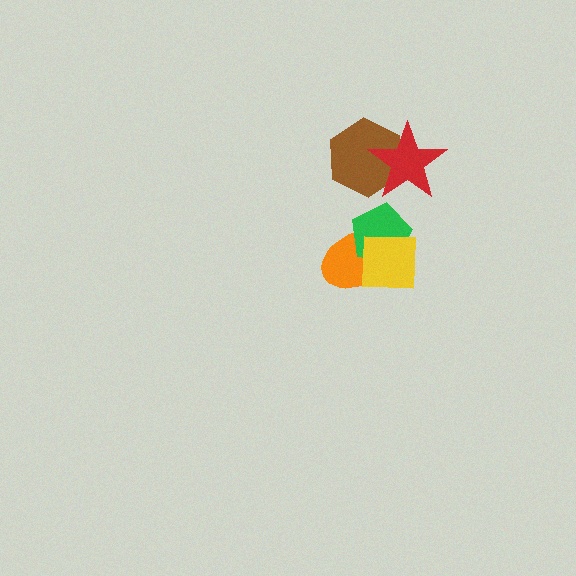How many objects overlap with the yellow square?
2 objects overlap with the yellow square.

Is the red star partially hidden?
No, no other shape covers it.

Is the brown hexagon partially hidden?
Yes, it is partially covered by another shape.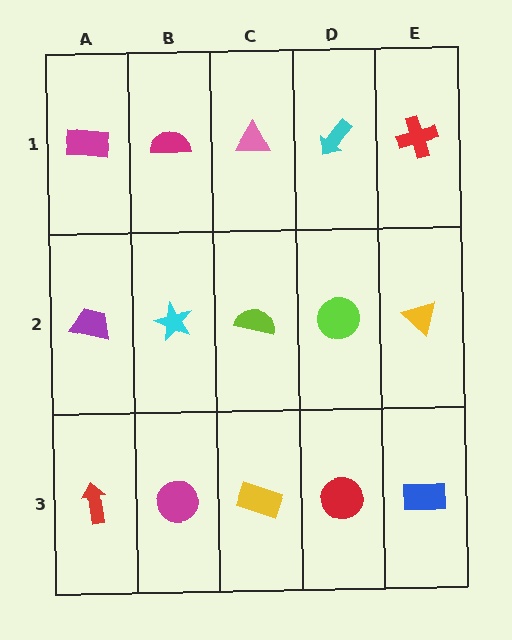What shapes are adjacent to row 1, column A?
A purple trapezoid (row 2, column A), a magenta semicircle (row 1, column B).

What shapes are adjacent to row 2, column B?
A magenta semicircle (row 1, column B), a magenta circle (row 3, column B), a purple trapezoid (row 2, column A), a lime semicircle (row 2, column C).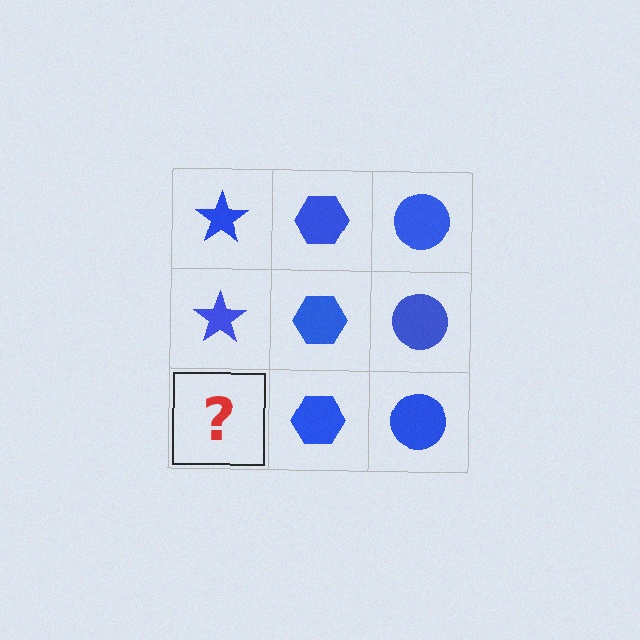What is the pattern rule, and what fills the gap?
The rule is that each column has a consistent shape. The gap should be filled with a blue star.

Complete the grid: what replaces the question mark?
The question mark should be replaced with a blue star.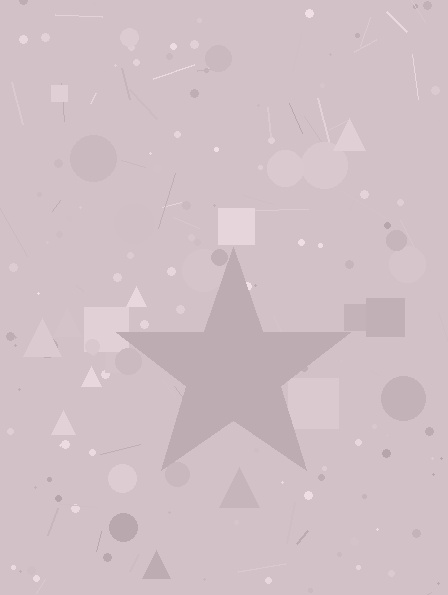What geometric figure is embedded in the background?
A star is embedded in the background.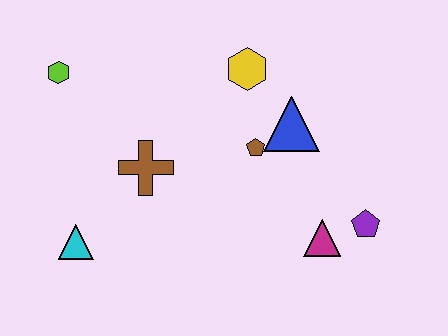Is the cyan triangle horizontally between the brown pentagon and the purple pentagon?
No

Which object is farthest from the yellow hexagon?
The cyan triangle is farthest from the yellow hexagon.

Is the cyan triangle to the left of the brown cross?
Yes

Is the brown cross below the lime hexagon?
Yes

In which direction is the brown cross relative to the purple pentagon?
The brown cross is to the left of the purple pentagon.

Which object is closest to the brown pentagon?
The blue triangle is closest to the brown pentagon.